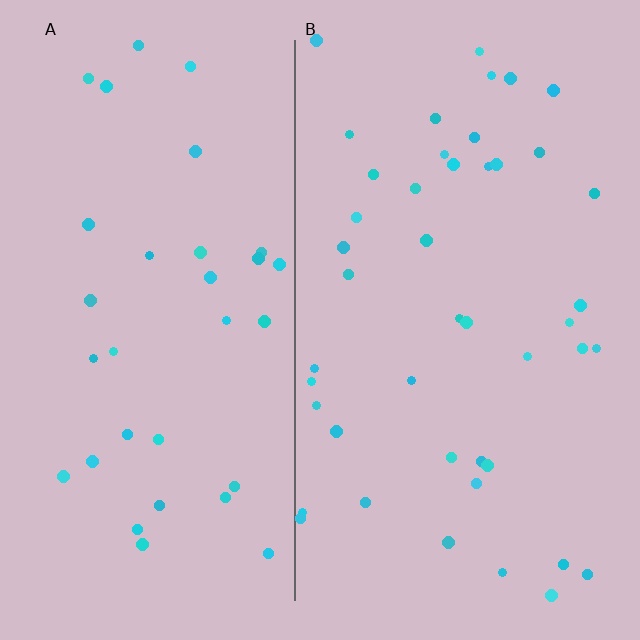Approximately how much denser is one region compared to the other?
Approximately 1.4× — region B over region A.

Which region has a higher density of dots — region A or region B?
B (the right).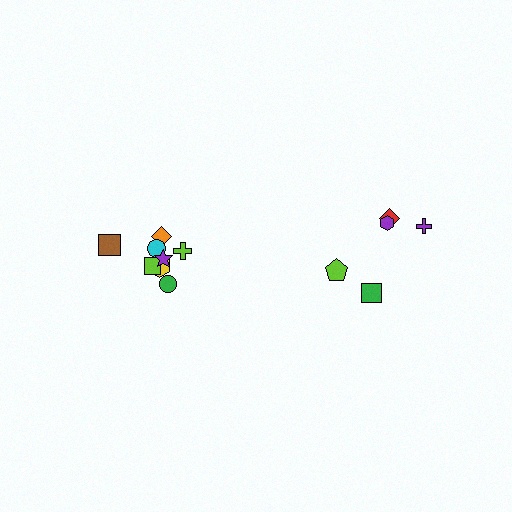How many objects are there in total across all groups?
There are 13 objects.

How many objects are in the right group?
There are 5 objects.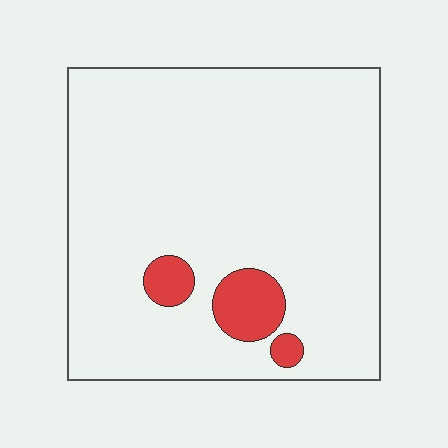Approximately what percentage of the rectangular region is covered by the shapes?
Approximately 5%.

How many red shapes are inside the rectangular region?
3.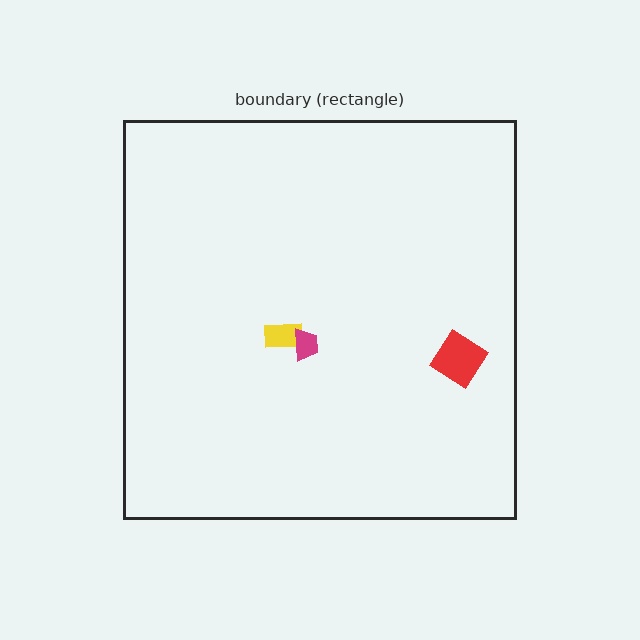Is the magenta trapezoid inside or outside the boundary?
Inside.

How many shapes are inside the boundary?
3 inside, 0 outside.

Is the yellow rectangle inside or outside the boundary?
Inside.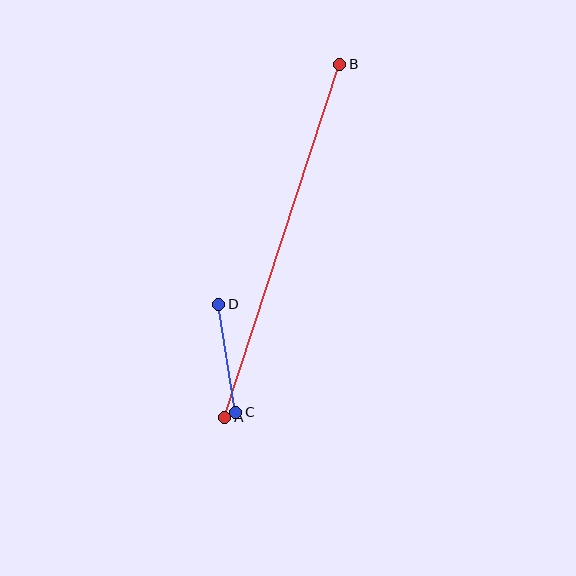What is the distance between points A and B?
The distance is approximately 371 pixels.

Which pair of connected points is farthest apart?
Points A and B are farthest apart.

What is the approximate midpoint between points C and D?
The midpoint is at approximately (227, 358) pixels.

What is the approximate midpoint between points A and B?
The midpoint is at approximately (282, 241) pixels.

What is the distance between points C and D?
The distance is approximately 110 pixels.